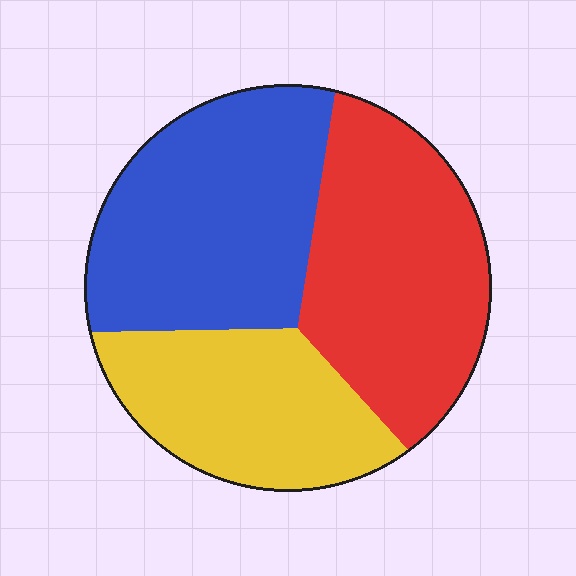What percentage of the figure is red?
Red covers around 35% of the figure.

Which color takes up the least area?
Yellow, at roughly 25%.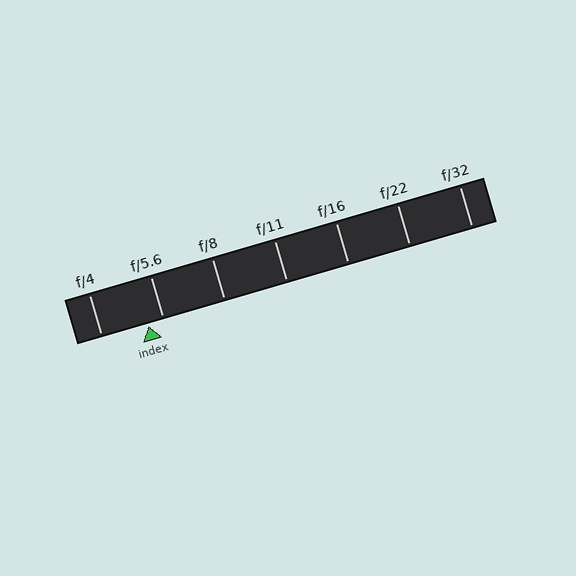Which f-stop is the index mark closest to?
The index mark is closest to f/5.6.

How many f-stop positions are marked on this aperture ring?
There are 7 f-stop positions marked.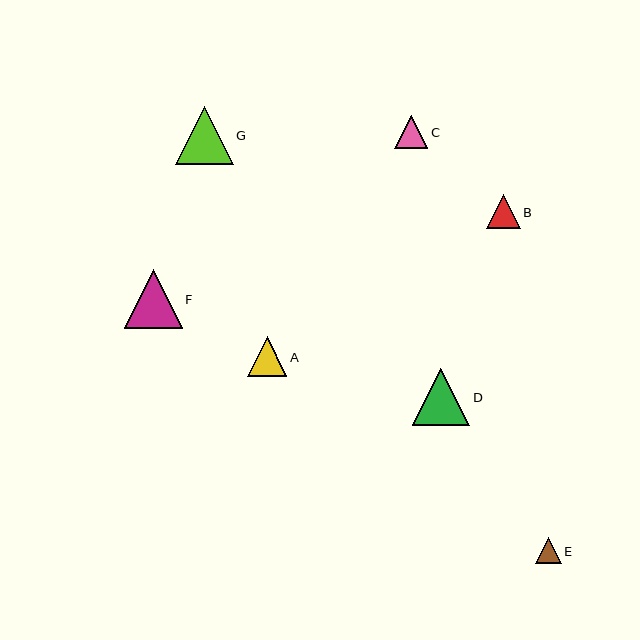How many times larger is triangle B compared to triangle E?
Triangle B is approximately 1.3 times the size of triangle E.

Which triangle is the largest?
Triangle F is the largest with a size of approximately 58 pixels.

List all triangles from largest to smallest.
From largest to smallest: F, G, D, A, B, C, E.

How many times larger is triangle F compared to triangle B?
Triangle F is approximately 1.7 times the size of triangle B.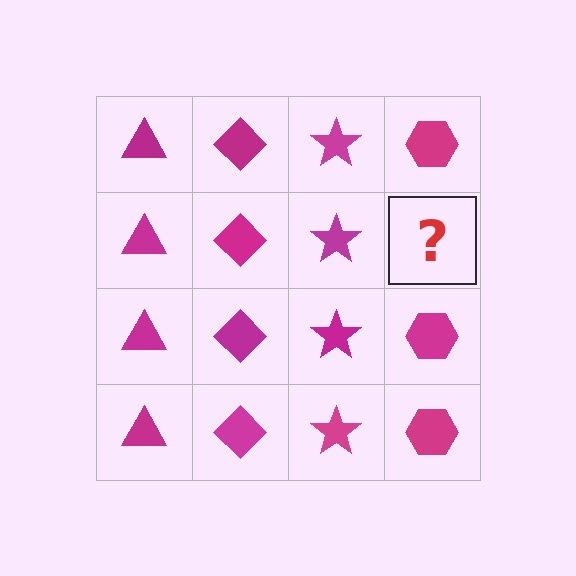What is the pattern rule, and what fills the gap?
The rule is that each column has a consistent shape. The gap should be filled with a magenta hexagon.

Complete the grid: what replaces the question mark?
The question mark should be replaced with a magenta hexagon.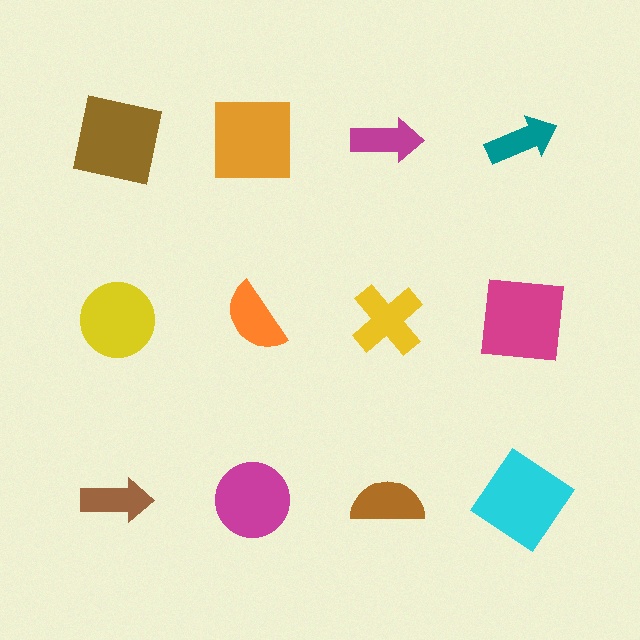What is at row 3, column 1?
A brown arrow.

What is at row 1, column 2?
An orange square.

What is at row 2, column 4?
A magenta square.